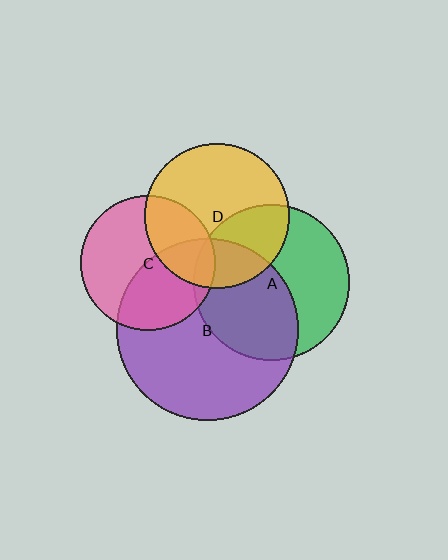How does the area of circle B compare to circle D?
Approximately 1.6 times.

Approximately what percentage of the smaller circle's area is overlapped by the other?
Approximately 50%.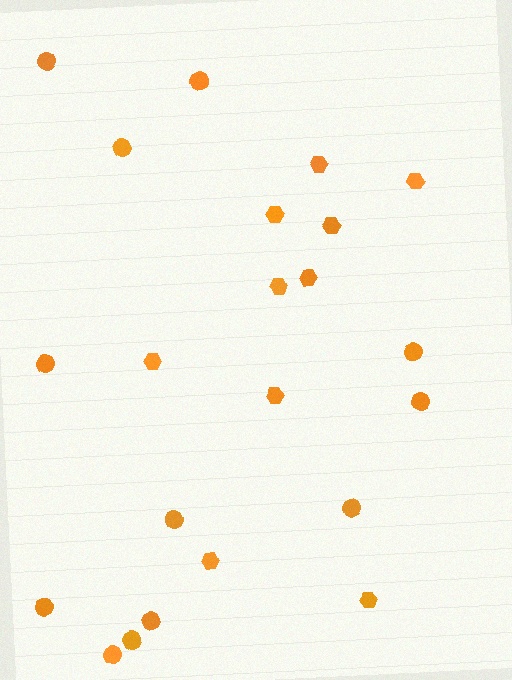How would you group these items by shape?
There are 2 groups: one group of hexagons (10) and one group of circles (12).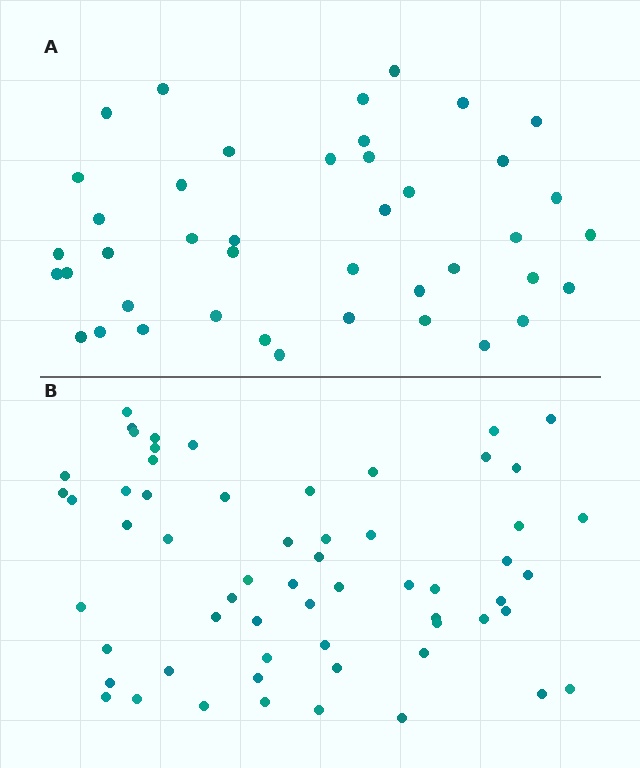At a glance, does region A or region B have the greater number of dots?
Region B (the bottom region) has more dots.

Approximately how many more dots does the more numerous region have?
Region B has approximately 20 more dots than region A.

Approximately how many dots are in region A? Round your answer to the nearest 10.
About 40 dots. (The exact count is 42, which rounds to 40.)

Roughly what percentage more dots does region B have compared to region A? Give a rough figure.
About 45% more.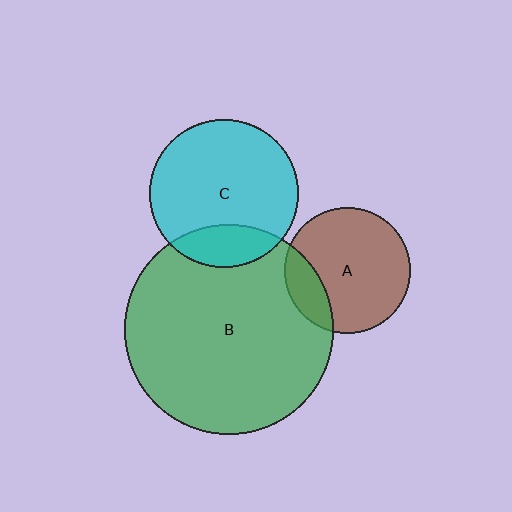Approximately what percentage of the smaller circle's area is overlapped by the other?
Approximately 20%.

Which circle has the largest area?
Circle B (green).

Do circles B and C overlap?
Yes.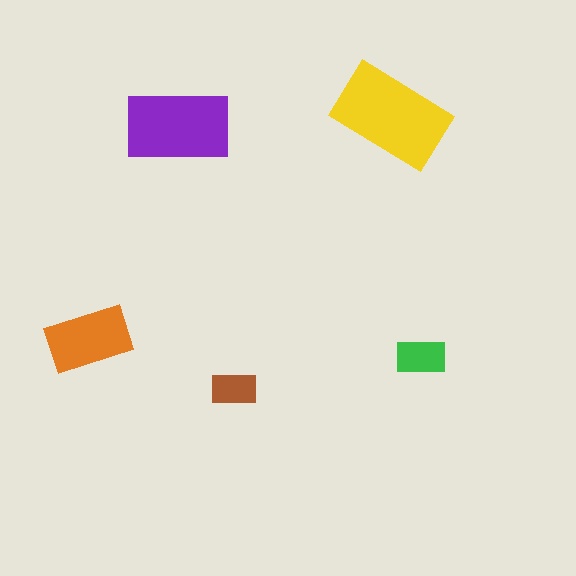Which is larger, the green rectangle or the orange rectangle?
The orange one.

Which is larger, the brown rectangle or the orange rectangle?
The orange one.